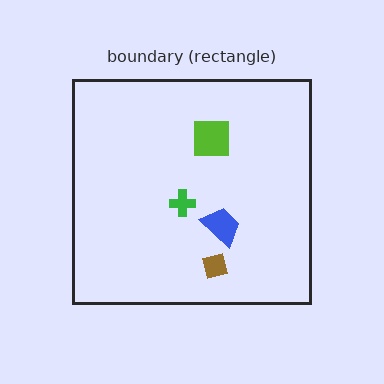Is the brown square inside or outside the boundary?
Inside.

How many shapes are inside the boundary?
4 inside, 0 outside.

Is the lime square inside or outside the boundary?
Inside.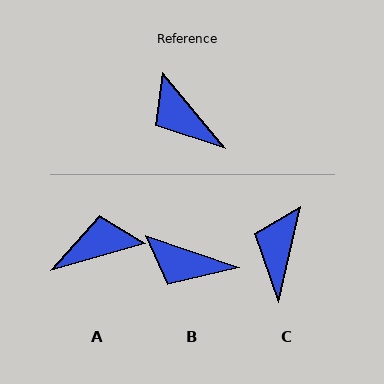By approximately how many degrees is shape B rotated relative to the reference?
Approximately 31 degrees counter-clockwise.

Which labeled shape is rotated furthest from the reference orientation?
A, about 114 degrees away.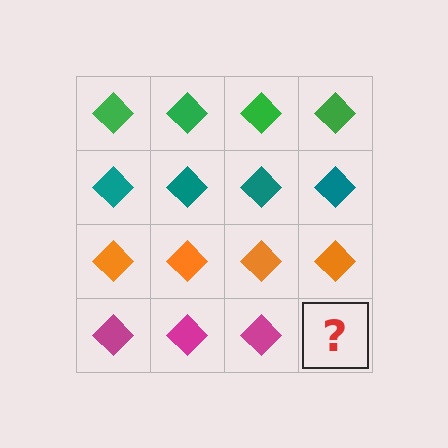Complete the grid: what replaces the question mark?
The question mark should be replaced with a magenta diamond.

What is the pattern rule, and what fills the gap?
The rule is that each row has a consistent color. The gap should be filled with a magenta diamond.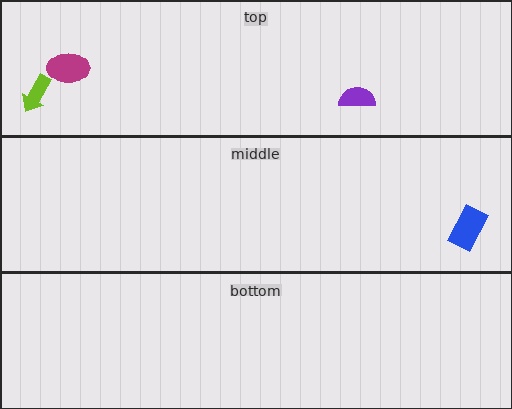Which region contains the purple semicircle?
The top region.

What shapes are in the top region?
The magenta ellipse, the lime arrow, the purple semicircle.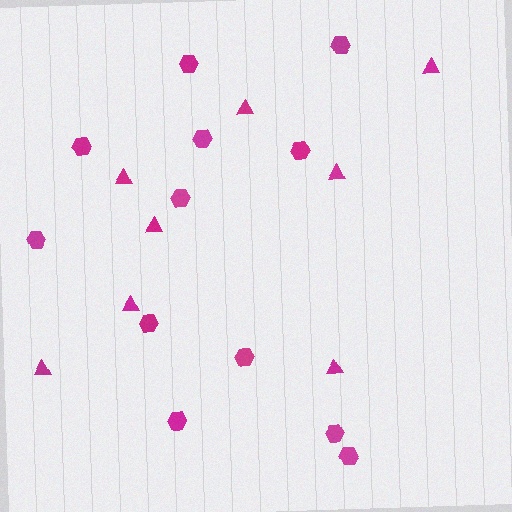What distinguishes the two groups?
There are 2 groups: one group of hexagons (12) and one group of triangles (8).